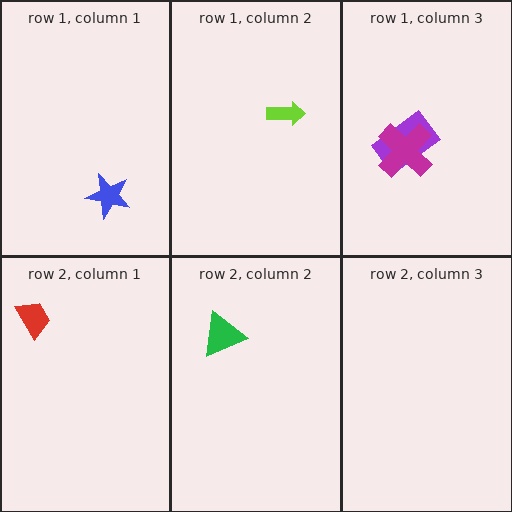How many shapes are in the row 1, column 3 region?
2.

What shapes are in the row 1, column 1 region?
The blue star.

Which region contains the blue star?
The row 1, column 1 region.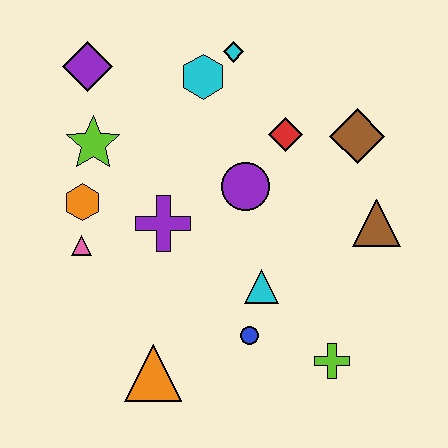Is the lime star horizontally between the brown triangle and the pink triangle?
Yes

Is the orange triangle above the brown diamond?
No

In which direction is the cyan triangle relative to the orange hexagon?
The cyan triangle is to the right of the orange hexagon.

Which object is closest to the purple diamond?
The lime star is closest to the purple diamond.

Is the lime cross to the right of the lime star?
Yes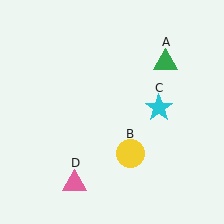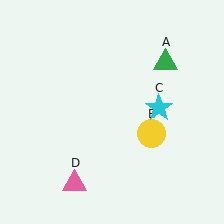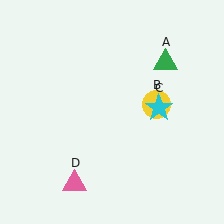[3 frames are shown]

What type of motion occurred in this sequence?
The yellow circle (object B) rotated counterclockwise around the center of the scene.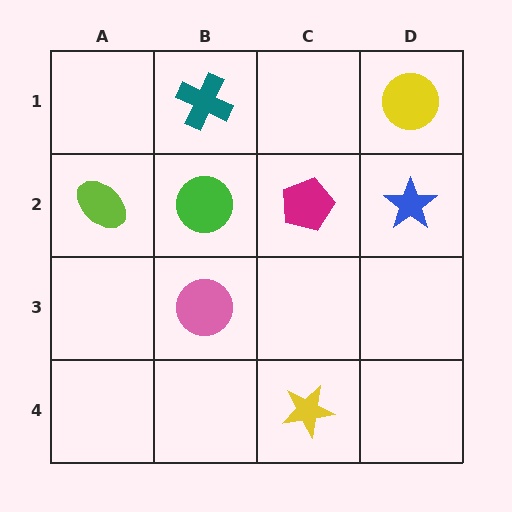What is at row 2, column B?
A green circle.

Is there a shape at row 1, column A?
No, that cell is empty.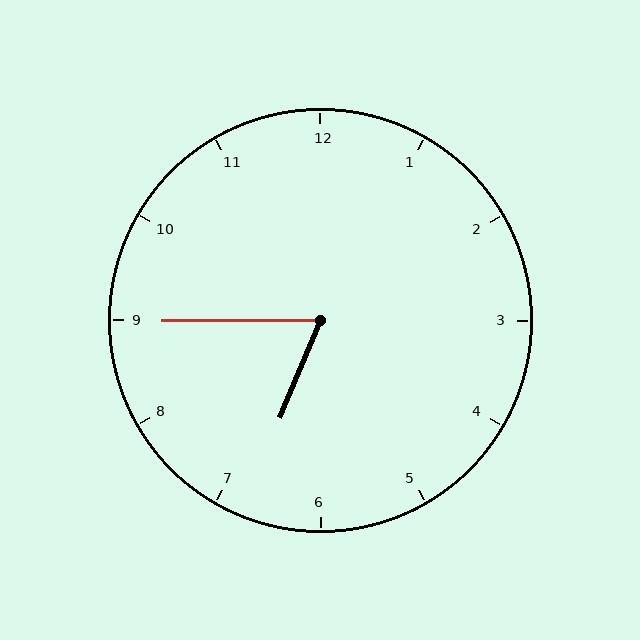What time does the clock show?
6:45.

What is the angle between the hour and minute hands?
Approximately 68 degrees.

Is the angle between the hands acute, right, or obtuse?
It is acute.